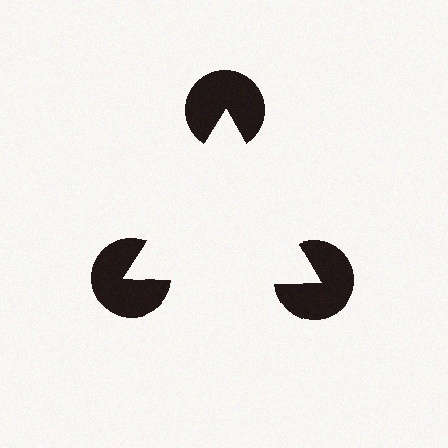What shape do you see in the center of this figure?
An illusory triangle — its edges are inferred from the aligned wedge cuts in the pac-man discs, not physically drawn.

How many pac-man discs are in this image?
There are 3 — one at each vertex of the illusory triangle.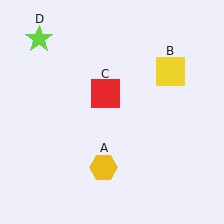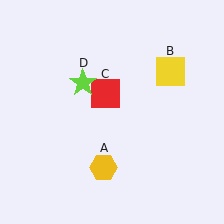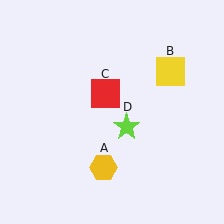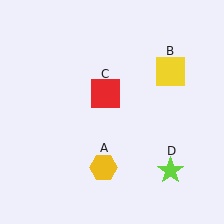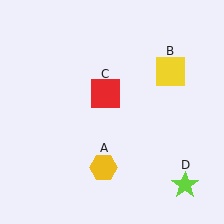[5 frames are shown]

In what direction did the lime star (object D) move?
The lime star (object D) moved down and to the right.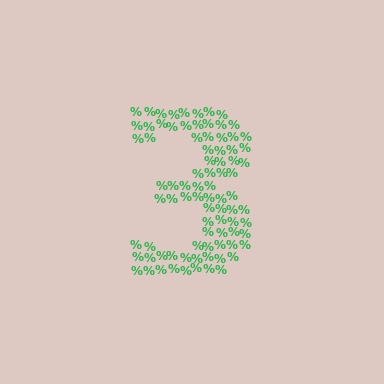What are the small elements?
The small elements are percent signs.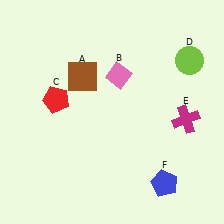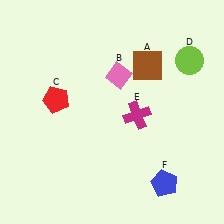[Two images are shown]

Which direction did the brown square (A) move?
The brown square (A) moved right.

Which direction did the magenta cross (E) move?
The magenta cross (E) moved left.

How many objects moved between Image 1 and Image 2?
2 objects moved between the two images.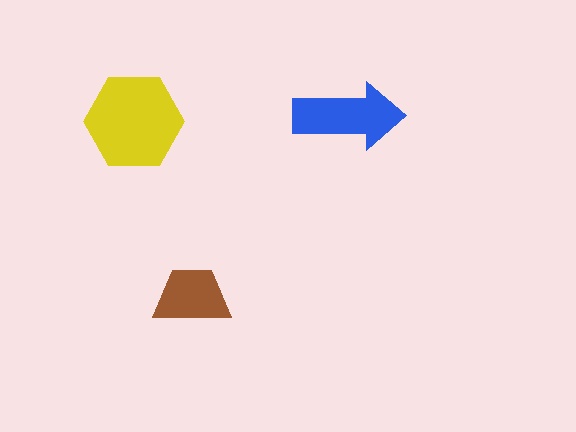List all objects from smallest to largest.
The brown trapezoid, the blue arrow, the yellow hexagon.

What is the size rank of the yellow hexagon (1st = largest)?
1st.